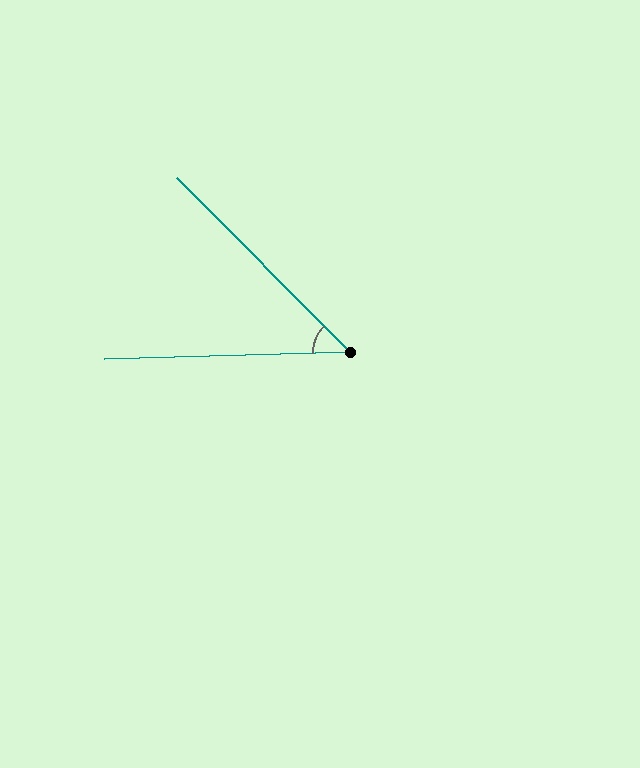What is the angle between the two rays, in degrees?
Approximately 47 degrees.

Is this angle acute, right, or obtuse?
It is acute.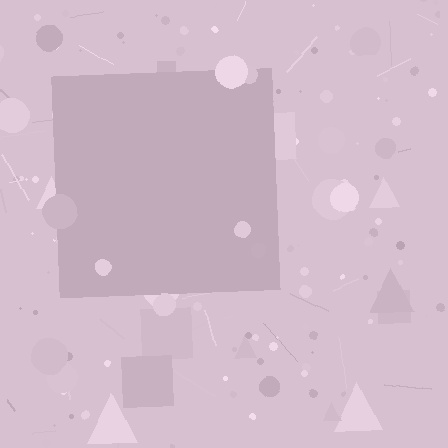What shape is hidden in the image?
A square is hidden in the image.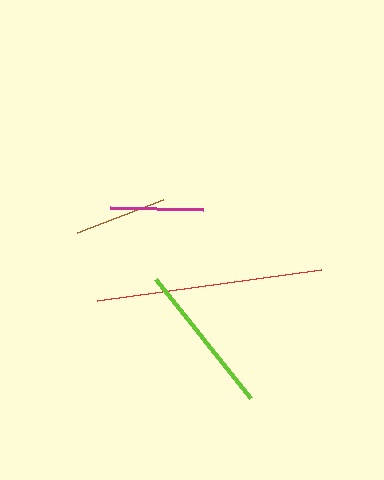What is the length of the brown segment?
The brown segment is approximately 92 pixels long.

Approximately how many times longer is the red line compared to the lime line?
The red line is approximately 1.5 times the length of the lime line.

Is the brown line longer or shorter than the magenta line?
The magenta line is longer than the brown line.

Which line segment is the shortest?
The brown line is the shortest at approximately 92 pixels.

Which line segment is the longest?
The red line is the longest at approximately 225 pixels.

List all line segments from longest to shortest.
From longest to shortest: red, lime, magenta, brown.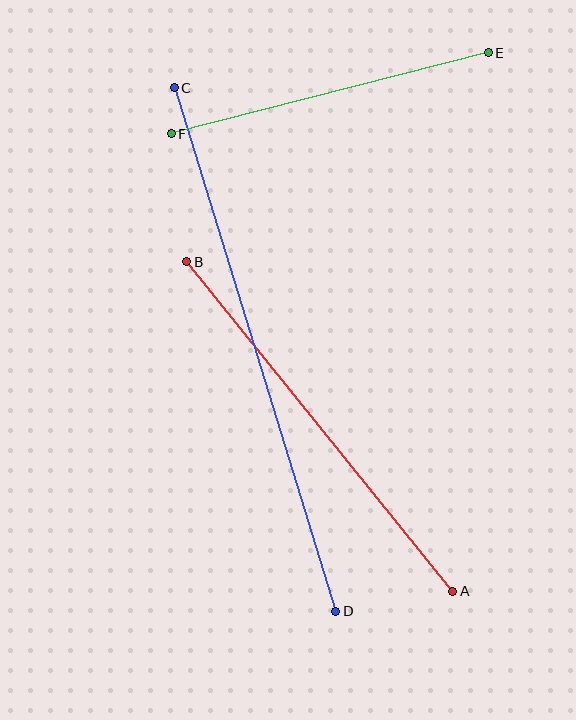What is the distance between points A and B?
The distance is approximately 423 pixels.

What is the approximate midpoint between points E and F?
The midpoint is at approximately (330, 93) pixels.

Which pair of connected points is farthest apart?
Points C and D are farthest apart.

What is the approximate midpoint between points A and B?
The midpoint is at approximately (320, 427) pixels.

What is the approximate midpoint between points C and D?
The midpoint is at approximately (255, 350) pixels.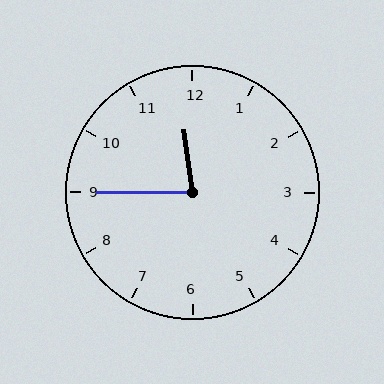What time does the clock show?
11:45.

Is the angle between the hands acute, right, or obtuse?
It is acute.